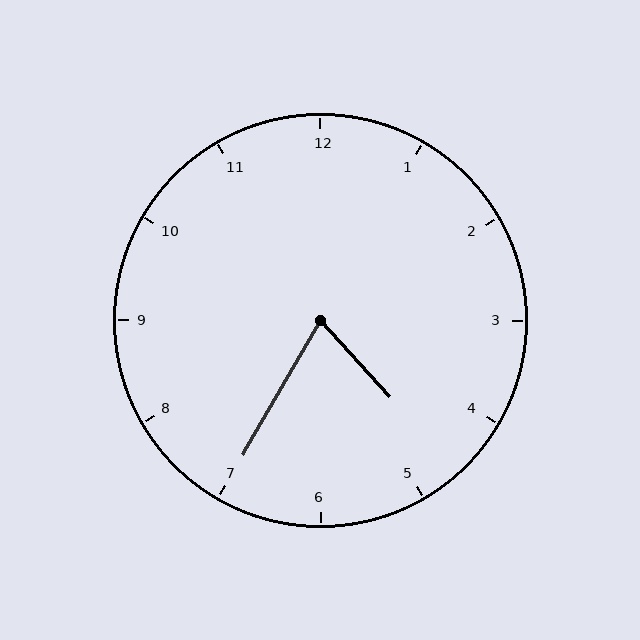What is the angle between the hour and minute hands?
Approximately 72 degrees.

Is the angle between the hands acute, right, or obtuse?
It is acute.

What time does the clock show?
4:35.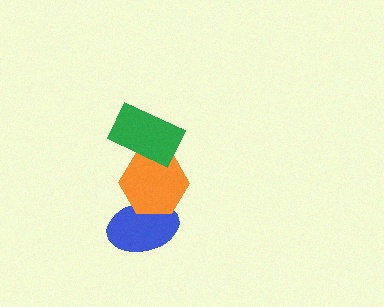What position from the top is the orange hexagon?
The orange hexagon is 2nd from the top.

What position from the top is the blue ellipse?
The blue ellipse is 3rd from the top.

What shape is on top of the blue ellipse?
The orange hexagon is on top of the blue ellipse.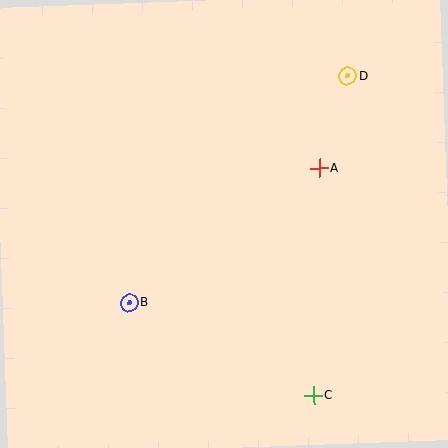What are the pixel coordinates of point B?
Point B is at (129, 303).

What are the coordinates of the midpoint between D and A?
The midpoint between D and A is at (333, 122).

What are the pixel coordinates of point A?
Point A is at (319, 168).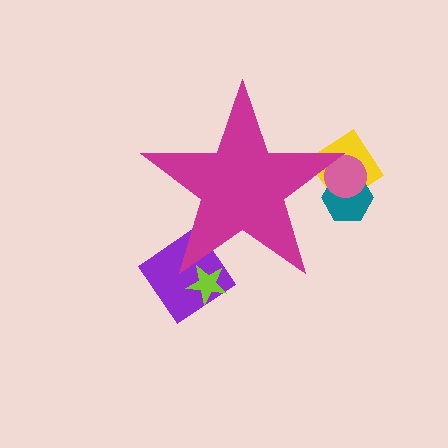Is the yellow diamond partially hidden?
Yes, the yellow diamond is partially hidden behind the magenta star.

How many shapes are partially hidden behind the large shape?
5 shapes are partially hidden.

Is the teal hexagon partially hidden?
Yes, the teal hexagon is partially hidden behind the magenta star.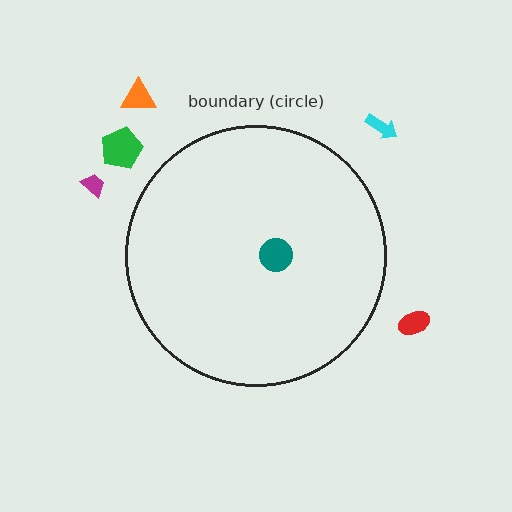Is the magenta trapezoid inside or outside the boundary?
Outside.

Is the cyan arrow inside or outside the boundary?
Outside.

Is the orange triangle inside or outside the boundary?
Outside.